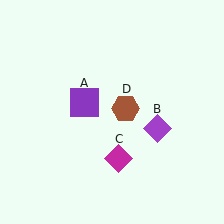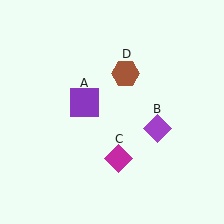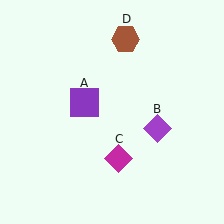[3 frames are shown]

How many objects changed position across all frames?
1 object changed position: brown hexagon (object D).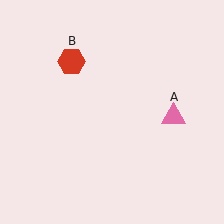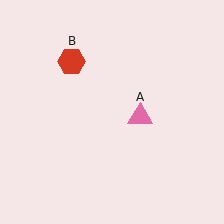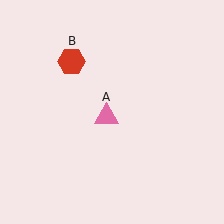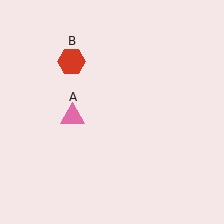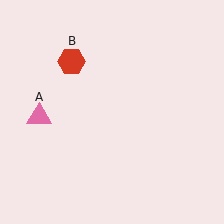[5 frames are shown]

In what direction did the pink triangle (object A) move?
The pink triangle (object A) moved left.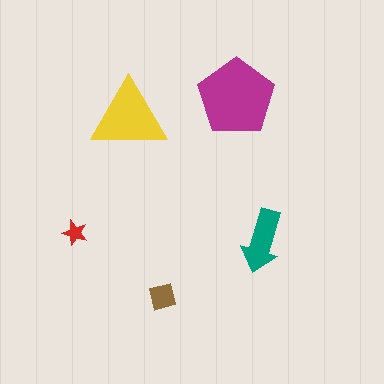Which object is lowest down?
The brown square is bottommost.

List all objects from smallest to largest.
The red star, the brown square, the teal arrow, the yellow triangle, the magenta pentagon.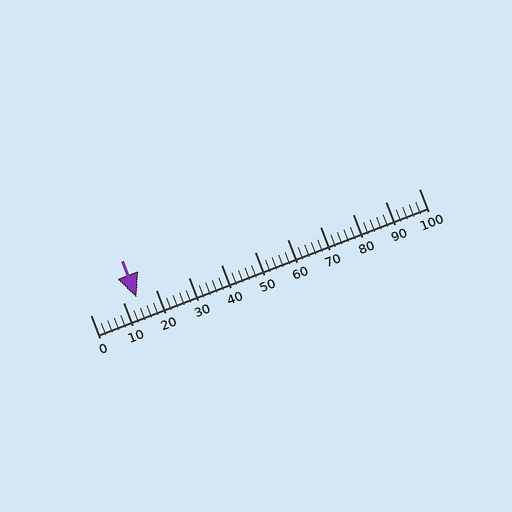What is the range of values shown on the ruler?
The ruler shows values from 0 to 100.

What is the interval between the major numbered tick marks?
The major tick marks are spaced 10 units apart.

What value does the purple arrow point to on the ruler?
The purple arrow points to approximately 14.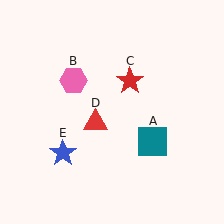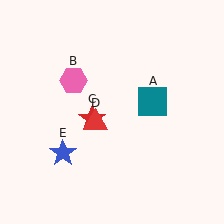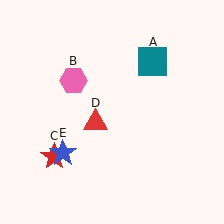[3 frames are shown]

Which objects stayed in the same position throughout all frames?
Pink hexagon (object B) and red triangle (object D) and blue star (object E) remained stationary.